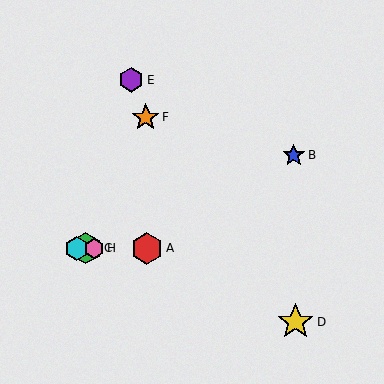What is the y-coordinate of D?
Object D is at y≈322.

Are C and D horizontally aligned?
No, C is at y≈248 and D is at y≈322.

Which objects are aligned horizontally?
Objects A, C, G, H are aligned horizontally.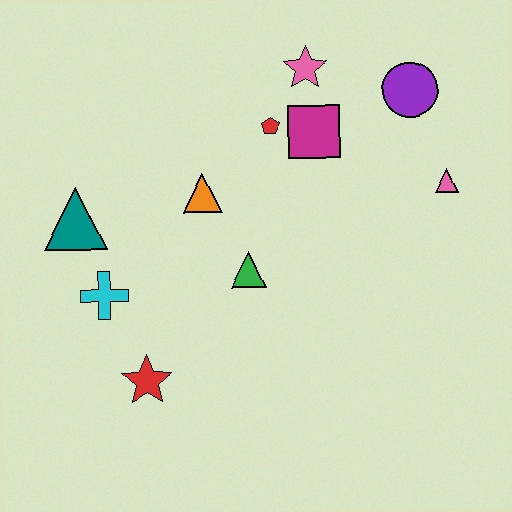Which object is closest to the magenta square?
The red pentagon is closest to the magenta square.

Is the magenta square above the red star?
Yes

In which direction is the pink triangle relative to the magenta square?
The pink triangle is to the right of the magenta square.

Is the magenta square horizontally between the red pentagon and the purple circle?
Yes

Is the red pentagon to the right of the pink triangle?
No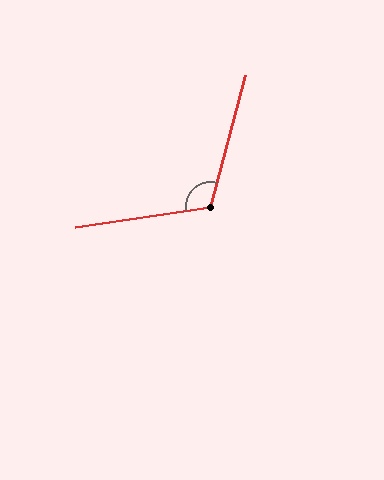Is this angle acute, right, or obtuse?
It is obtuse.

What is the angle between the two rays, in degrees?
Approximately 114 degrees.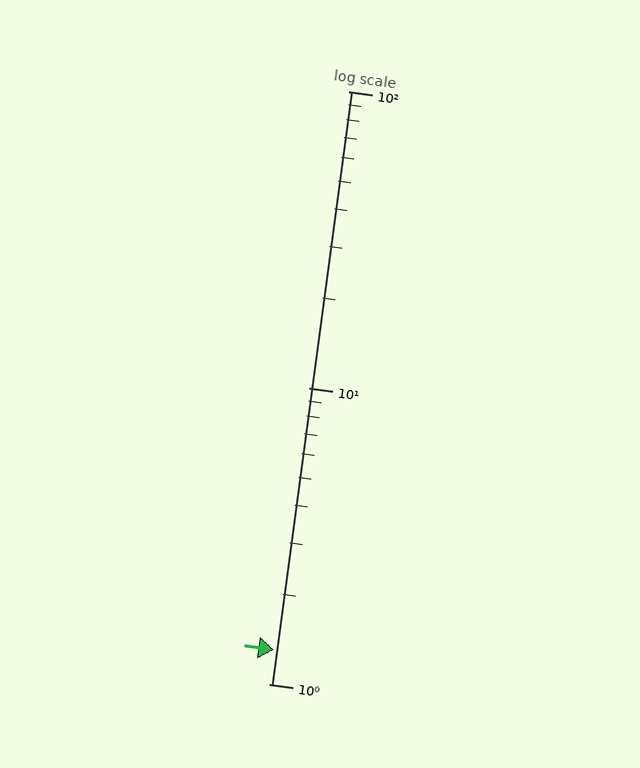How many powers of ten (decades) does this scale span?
The scale spans 2 decades, from 1 to 100.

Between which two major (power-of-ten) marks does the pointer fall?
The pointer is between 1 and 10.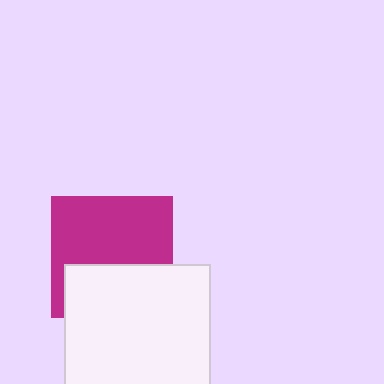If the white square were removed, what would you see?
You would see the complete magenta square.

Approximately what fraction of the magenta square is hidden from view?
Roughly 40% of the magenta square is hidden behind the white square.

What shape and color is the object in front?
The object in front is a white square.